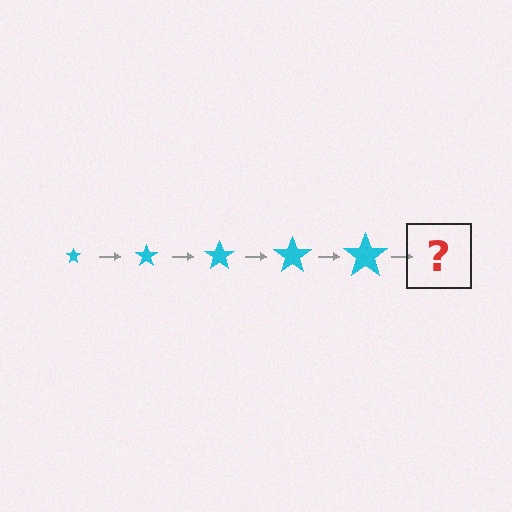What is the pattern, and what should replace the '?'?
The pattern is that the star gets progressively larger each step. The '?' should be a cyan star, larger than the previous one.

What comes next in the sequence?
The next element should be a cyan star, larger than the previous one.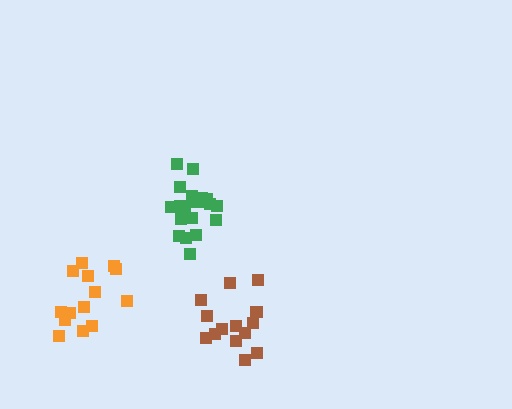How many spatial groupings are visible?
There are 3 spatial groupings.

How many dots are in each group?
Group 1: 20 dots, Group 2: 14 dots, Group 3: 14 dots (48 total).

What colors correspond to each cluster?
The clusters are colored: green, orange, brown.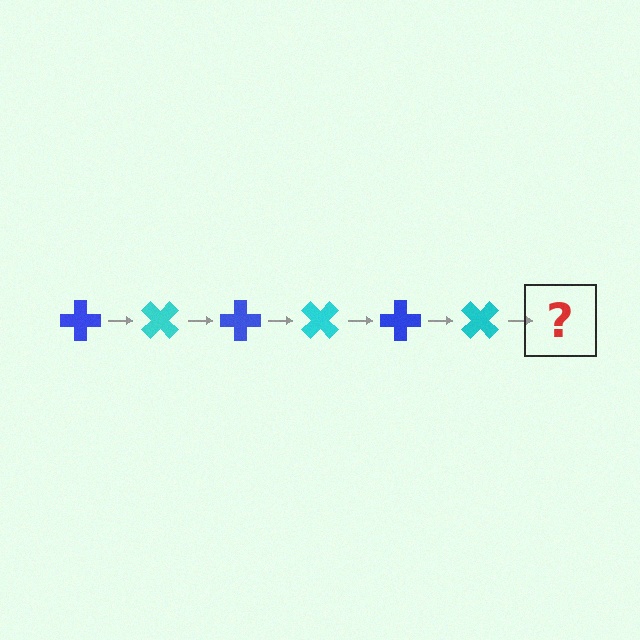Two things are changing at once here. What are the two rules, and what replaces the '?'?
The two rules are that it rotates 45 degrees each step and the color cycles through blue and cyan. The '?' should be a blue cross, rotated 270 degrees from the start.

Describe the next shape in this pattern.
It should be a blue cross, rotated 270 degrees from the start.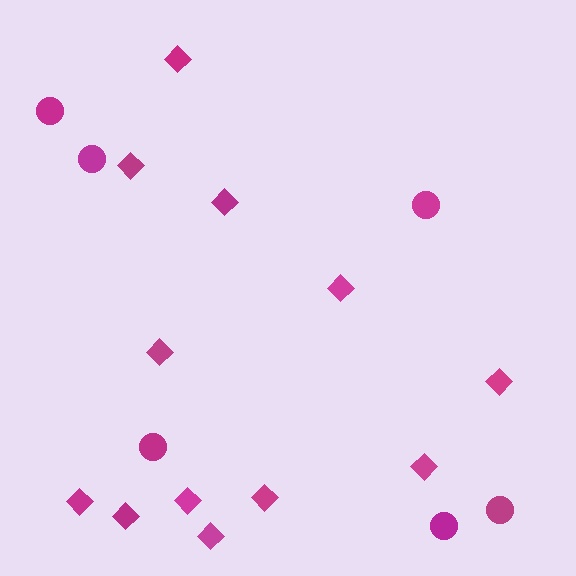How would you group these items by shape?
There are 2 groups: one group of circles (6) and one group of diamonds (12).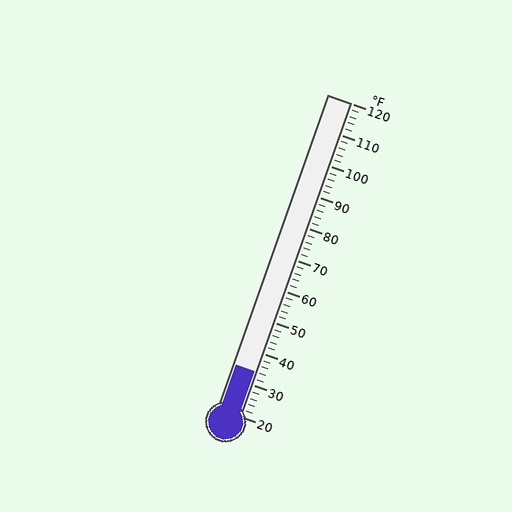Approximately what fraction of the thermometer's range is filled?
The thermometer is filled to approximately 15% of its range.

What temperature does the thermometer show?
The thermometer shows approximately 34°F.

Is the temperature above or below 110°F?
The temperature is below 110°F.